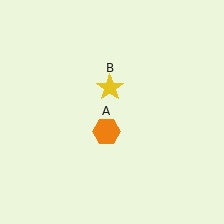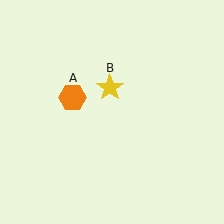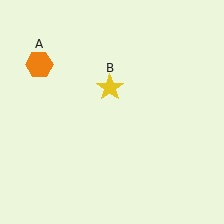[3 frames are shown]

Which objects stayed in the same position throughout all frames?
Yellow star (object B) remained stationary.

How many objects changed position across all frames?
1 object changed position: orange hexagon (object A).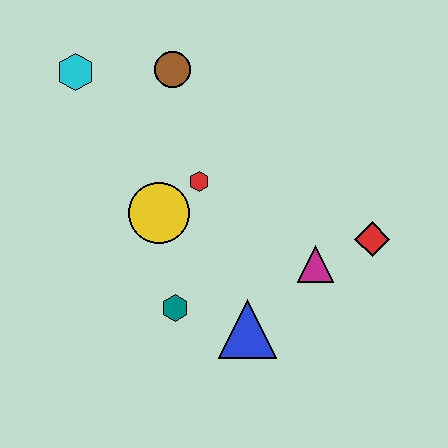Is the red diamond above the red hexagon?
No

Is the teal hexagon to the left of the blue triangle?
Yes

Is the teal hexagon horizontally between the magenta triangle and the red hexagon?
No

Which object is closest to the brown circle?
The cyan hexagon is closest to the brown circle.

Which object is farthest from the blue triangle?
The cyan hexagon is farthest from the blue triangle.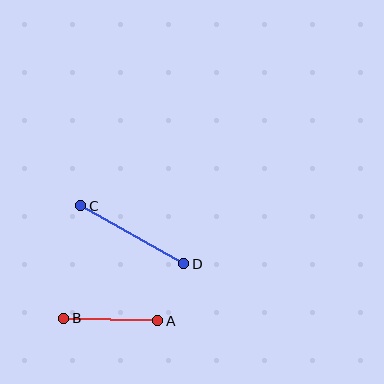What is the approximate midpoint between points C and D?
The midpoint is at approximately (132, 235) pixels.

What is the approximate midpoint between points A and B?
The midpoint is at approximately (111, 319) pixels.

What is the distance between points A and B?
The distance is approximately 94 pixels.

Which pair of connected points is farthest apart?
Points C and D are farthest apart.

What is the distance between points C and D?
The distance is approximately 118 pixels.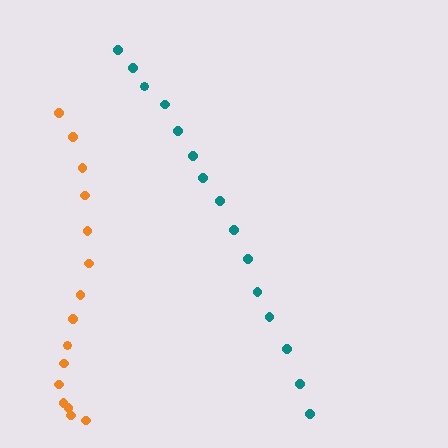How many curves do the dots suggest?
There are 2 distinct paths.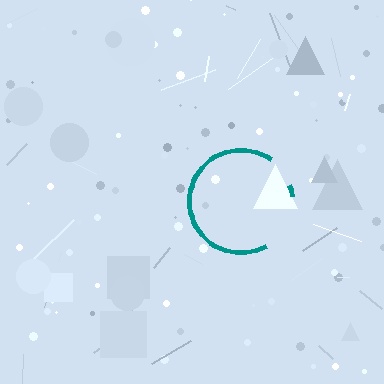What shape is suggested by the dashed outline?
The dashed outline suggests a circle.